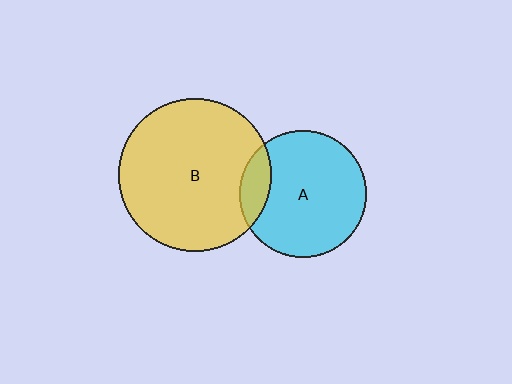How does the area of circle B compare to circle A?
Approximately 1.5 times.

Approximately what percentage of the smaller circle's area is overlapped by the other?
Approximately 15%.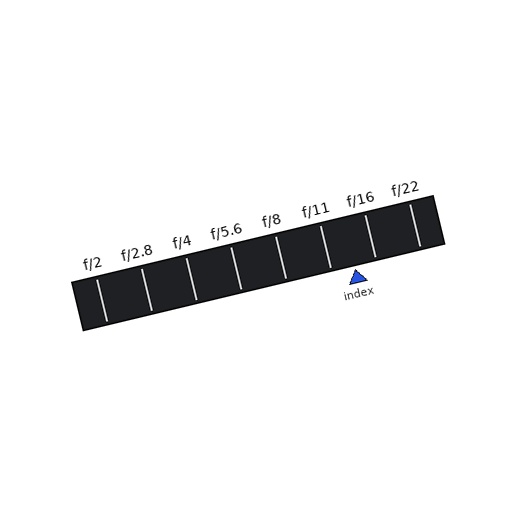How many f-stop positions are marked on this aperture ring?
There are 8 f-stop positions marked.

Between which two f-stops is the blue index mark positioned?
The index mark is between f/11 and f/16.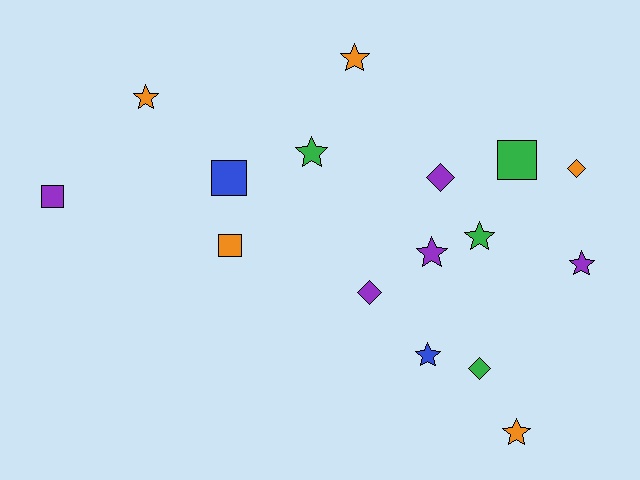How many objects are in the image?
There are 16 objects.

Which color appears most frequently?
Purple, with 5 objects.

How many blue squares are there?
There is 1 blue square.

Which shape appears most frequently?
Star, with 8 objects.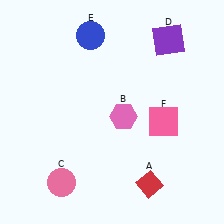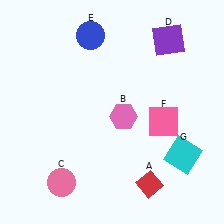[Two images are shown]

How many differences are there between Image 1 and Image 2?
There is 1 difference between the two images.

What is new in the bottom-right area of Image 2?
A cyan square (G) was added in the bottom-right area of Image 2.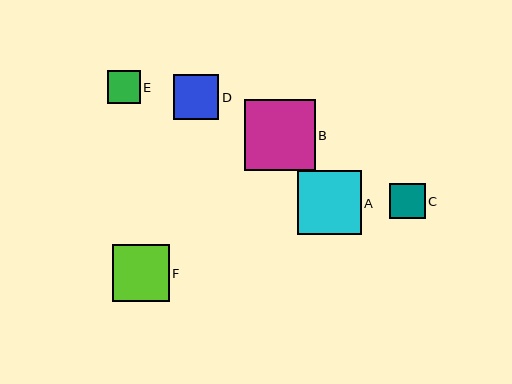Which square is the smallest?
Square E is the smallest with a size of approximately 33 pixels.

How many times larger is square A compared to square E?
Square A is approximately 1.9 times the size of square E.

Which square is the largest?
Square B is the largest with a size of approximately 71 pixels.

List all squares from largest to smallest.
From largest to smallest: B, A, F, D, C, E.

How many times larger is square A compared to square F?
Square A is approximately 1.1 times the size of square F.